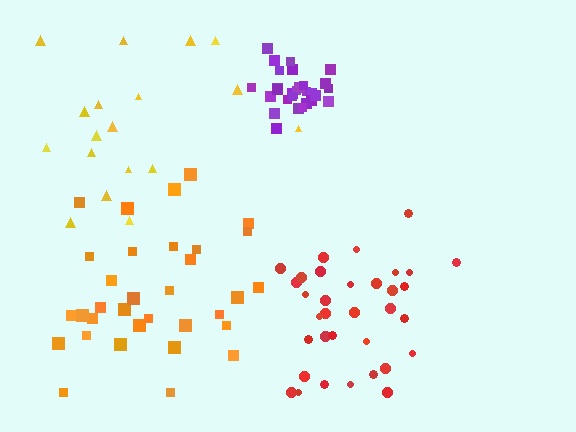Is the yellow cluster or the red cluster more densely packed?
Red.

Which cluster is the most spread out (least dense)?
Yellow.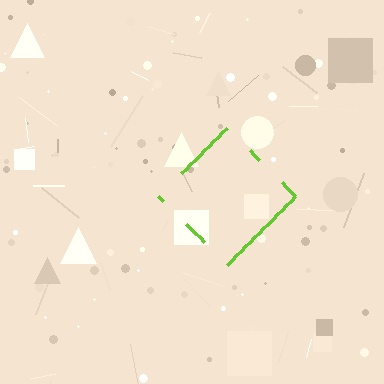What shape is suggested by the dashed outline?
The dashed outline suggests a diamond.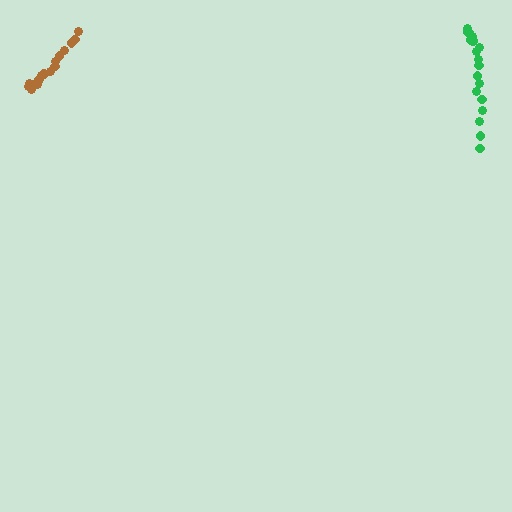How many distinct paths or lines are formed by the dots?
There are 2 distinct paths.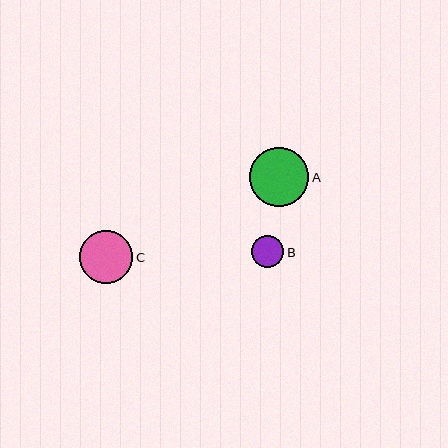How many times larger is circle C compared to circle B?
Circle C is approximately 1.7 times the size of circle B.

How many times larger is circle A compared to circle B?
Circle A is approximately 1.9 times the size of circle B.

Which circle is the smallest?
Circle B is the smallest with a size of approximately 32 pixels.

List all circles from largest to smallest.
From largest to smallest: A, C, B.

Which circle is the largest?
Circle A is the largest with a size of approximately 59 pixels.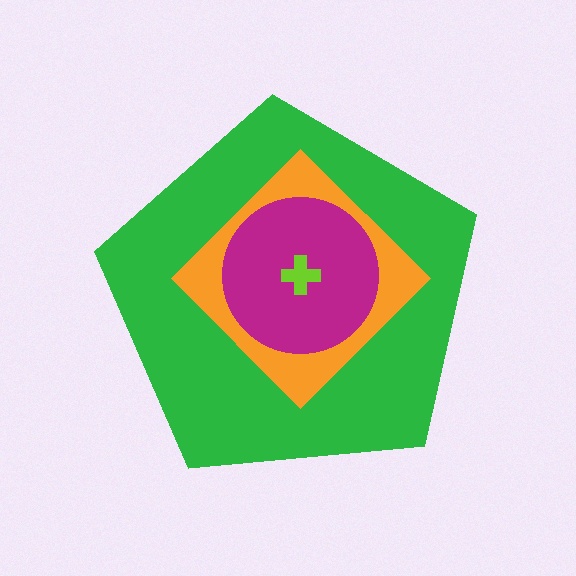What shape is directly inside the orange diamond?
The magenta circle.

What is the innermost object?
The lime cross.